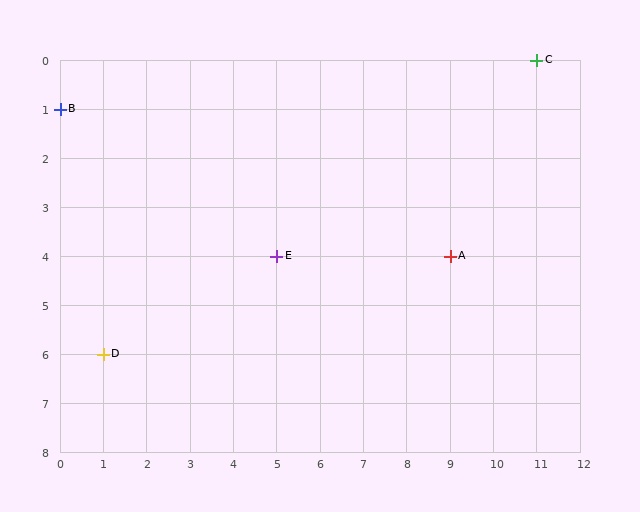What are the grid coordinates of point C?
Point C is at grid coordinates (11, 0).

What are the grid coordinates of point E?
Point E is at grid coordinates (5, 4).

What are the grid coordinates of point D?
Point D is at grid coordinates (1, 6).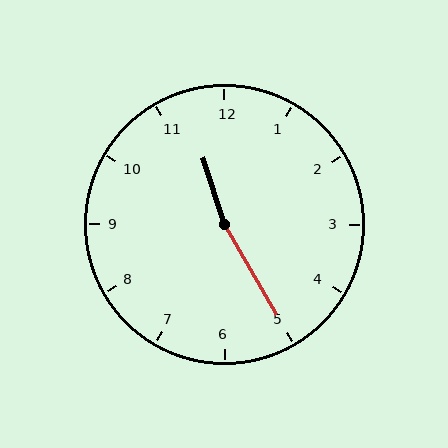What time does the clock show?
11:25.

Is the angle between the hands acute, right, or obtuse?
It is obtuse.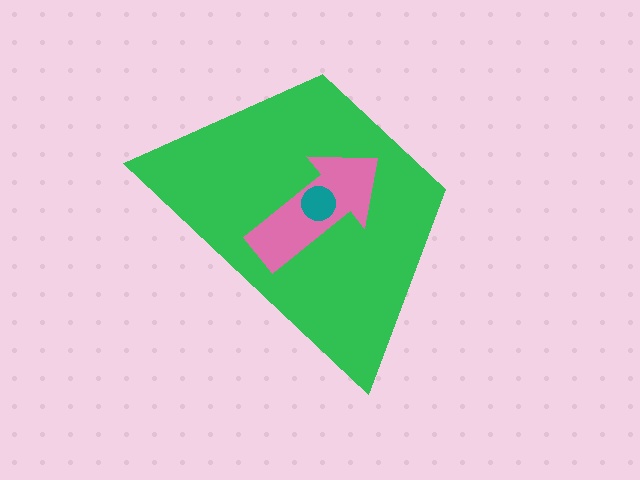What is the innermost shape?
The teal circle.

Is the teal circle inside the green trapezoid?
Yes.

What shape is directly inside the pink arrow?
The teal circle.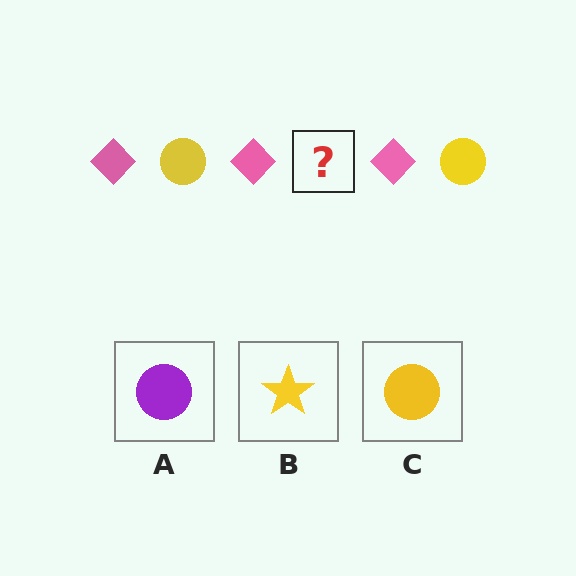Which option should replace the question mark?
Option C.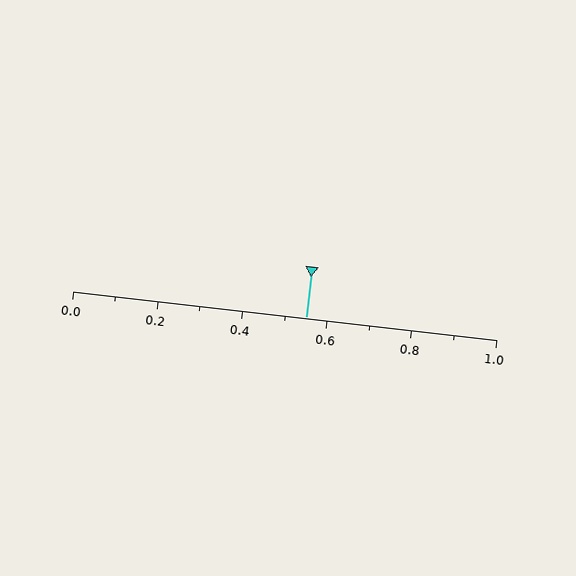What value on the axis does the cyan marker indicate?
The marker indicates approximately 0.55.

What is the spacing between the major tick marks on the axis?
The major ticks are spaced 0.2 apart.